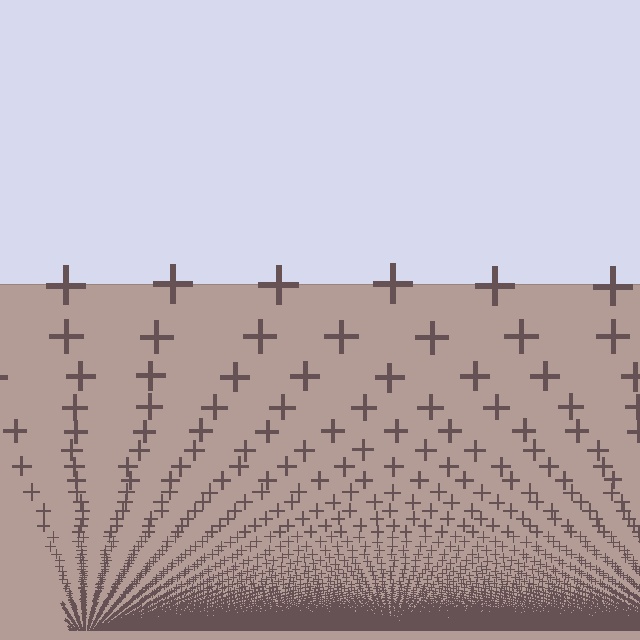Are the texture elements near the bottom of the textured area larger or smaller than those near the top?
Smaller. The gradient is inverted — elements near the bottom are smaller and denser.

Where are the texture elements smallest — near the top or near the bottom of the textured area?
Near the bottom.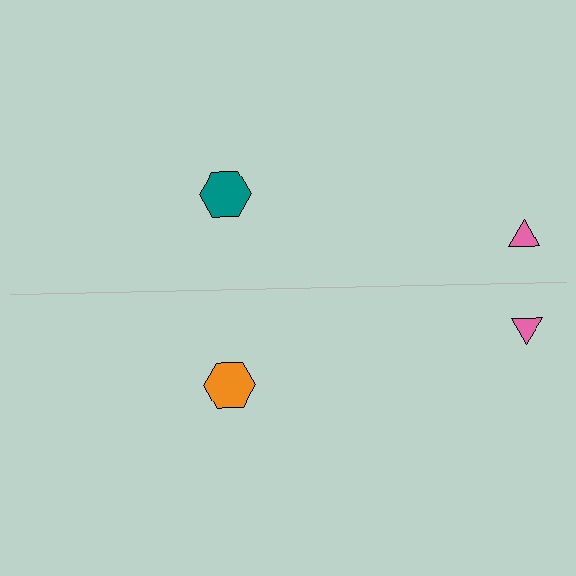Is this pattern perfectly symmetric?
No, the pattern is not perfectly symmetric. The orange hexagon on the bottom side breaks the symmetry — its mirror counterpart is teal.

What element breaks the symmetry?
The orange hexagon on the bottom side breaks the symmetry — its mirror counterpart is teal.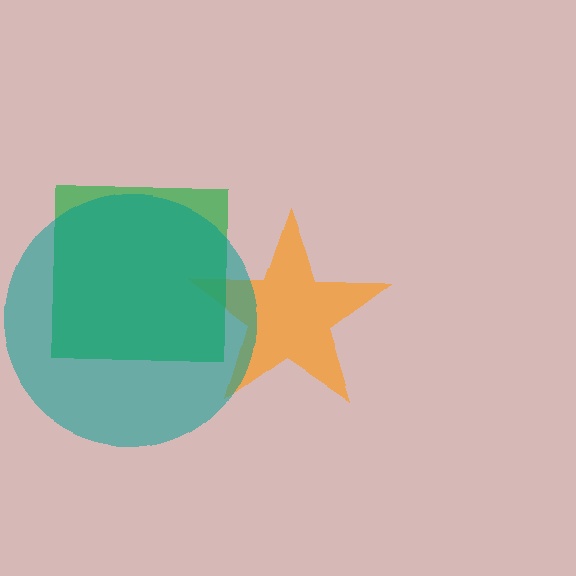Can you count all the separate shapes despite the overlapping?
Yes, there are 3 separate shapes.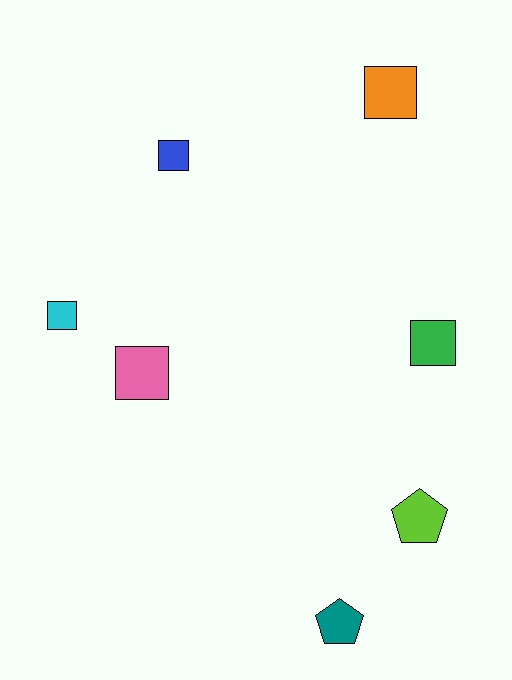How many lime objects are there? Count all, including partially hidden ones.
There is 1 lime object.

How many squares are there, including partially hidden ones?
There are 5 squares.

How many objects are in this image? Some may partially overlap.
There are 7 objects.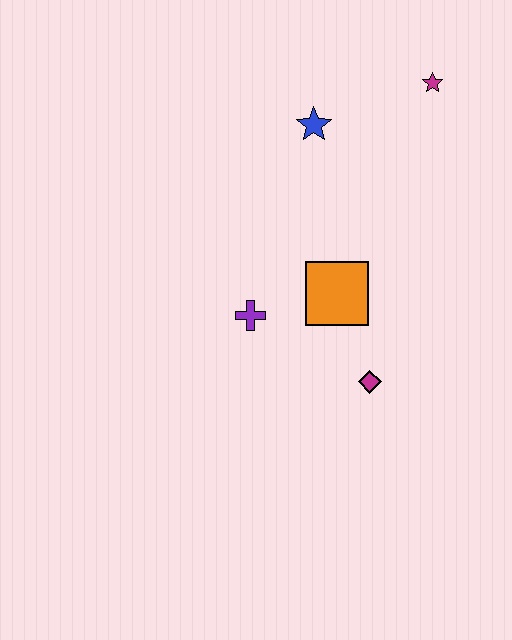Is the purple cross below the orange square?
Yes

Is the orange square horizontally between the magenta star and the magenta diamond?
No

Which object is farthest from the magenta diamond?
The magenta star is farthest from the magenta diamond.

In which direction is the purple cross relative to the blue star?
The purple cross is below the blue star.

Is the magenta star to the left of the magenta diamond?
No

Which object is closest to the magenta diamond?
The orange square is closest to the magenta diamond.